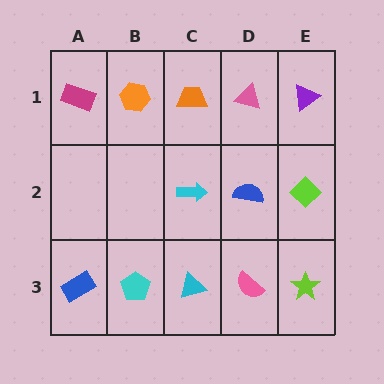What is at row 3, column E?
A lime star.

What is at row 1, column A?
A magenta rectangle.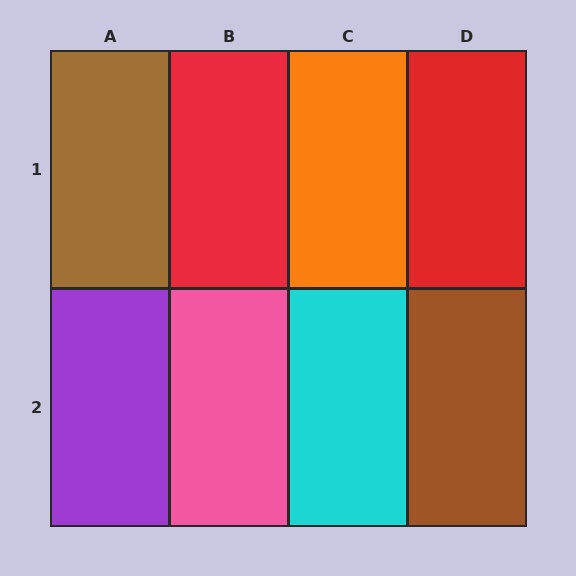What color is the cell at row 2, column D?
Brown.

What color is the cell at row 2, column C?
Cyan.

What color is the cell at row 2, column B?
Pink.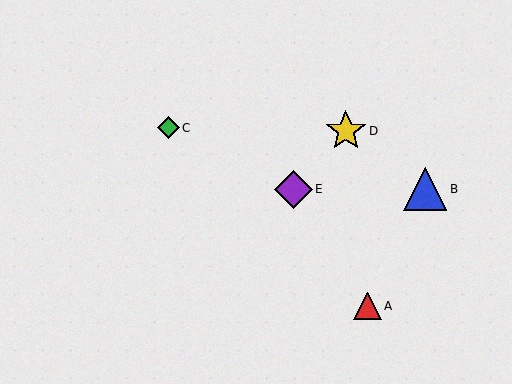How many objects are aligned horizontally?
2 objects (B, E) are aligned horizontally.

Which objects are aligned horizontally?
Objects B, E are aligned horizontally.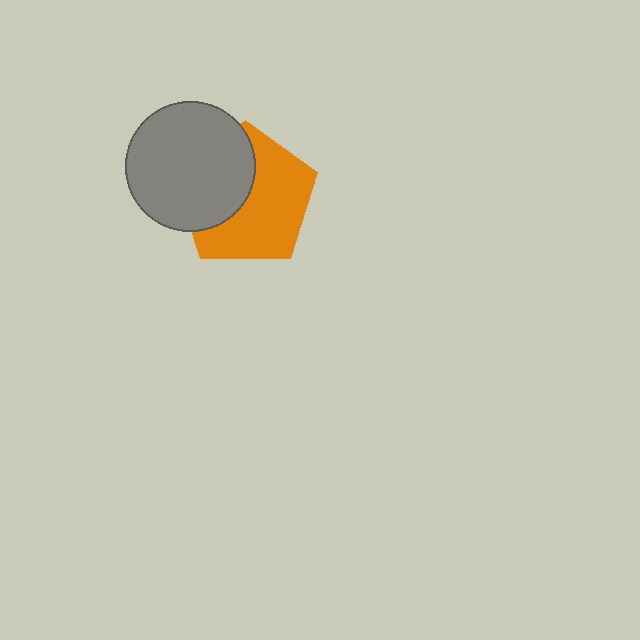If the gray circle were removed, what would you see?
You would see the complete orange pentagon.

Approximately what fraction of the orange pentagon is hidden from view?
Roughly 40% of the orange pentagon is hidden behind the gray circle.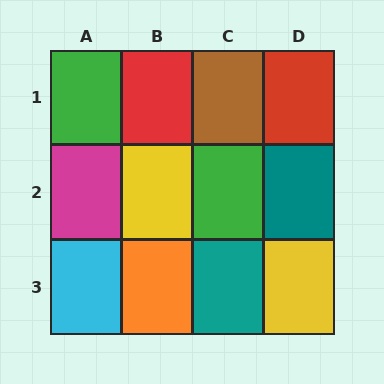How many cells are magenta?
1 cell is magenta.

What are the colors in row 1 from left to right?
Green, red, brown, red.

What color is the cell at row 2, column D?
Teal.